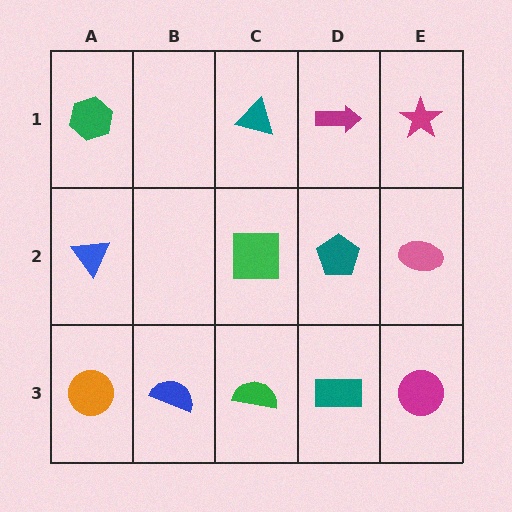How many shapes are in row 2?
4 shapes.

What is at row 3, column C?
A green semicircle.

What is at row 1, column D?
A magenta arrow.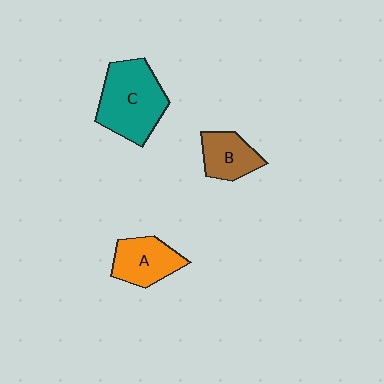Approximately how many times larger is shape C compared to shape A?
Approximately 1.6 times.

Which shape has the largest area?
Shape C (teal).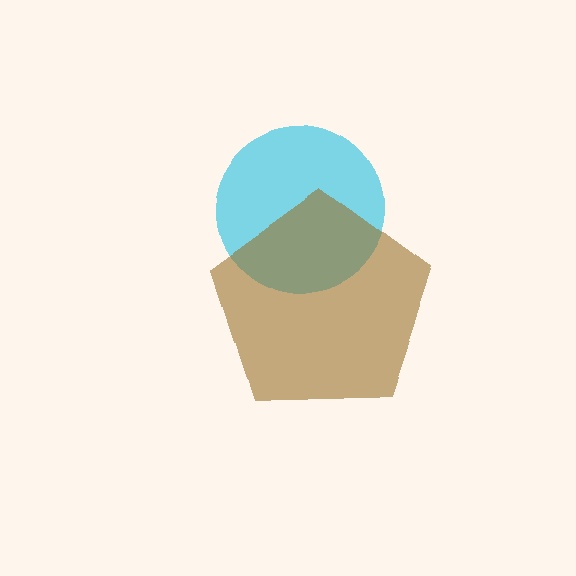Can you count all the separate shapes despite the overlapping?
Yes, there are 2 separate shapes.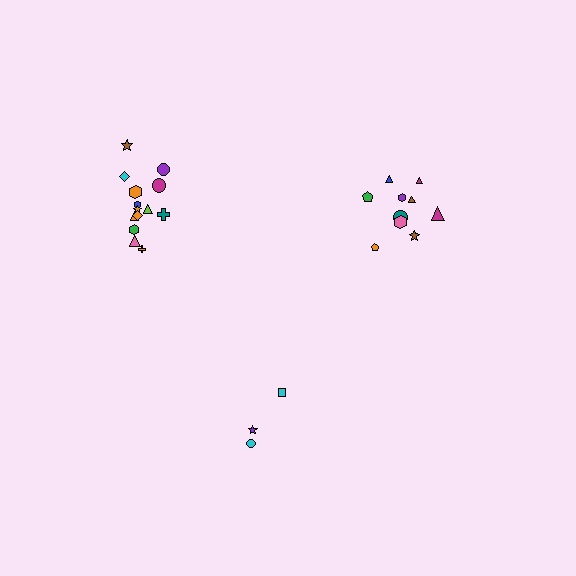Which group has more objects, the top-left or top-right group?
The top-left group.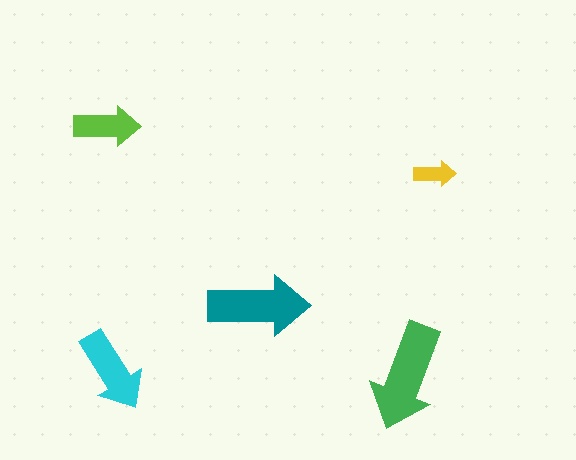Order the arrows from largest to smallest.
the green one, the teal one, the cyan one, the lime one, the yellow one.